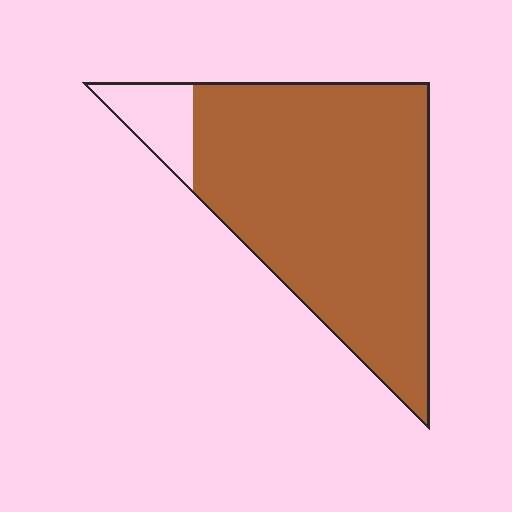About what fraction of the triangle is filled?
About nine tenths (9/10).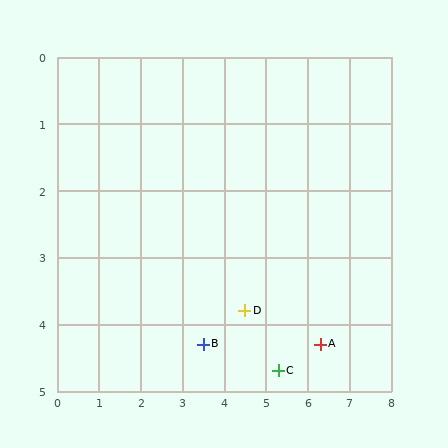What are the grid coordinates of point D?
Point D is at approximately (4.5, 3.8).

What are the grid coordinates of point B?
Point B is at approximately (3.5, 4.3).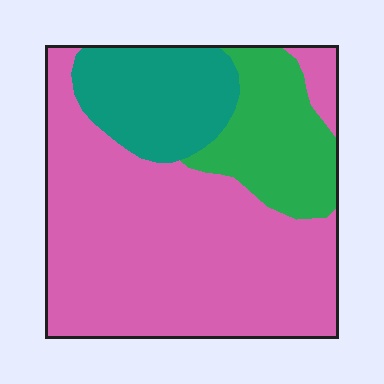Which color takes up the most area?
Pink, at roughly 65%.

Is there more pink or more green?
Pink.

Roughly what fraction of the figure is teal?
Teal covers roughly 20% of the figure.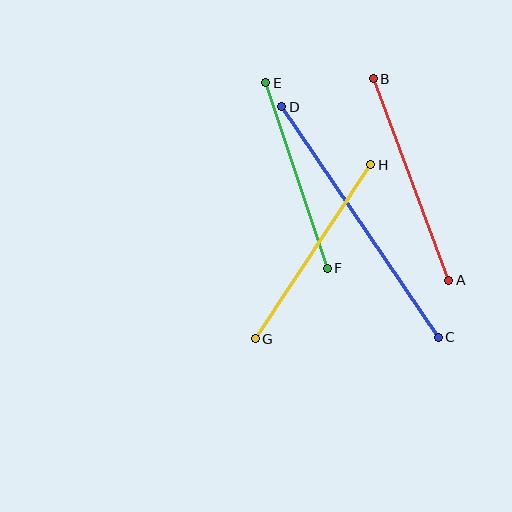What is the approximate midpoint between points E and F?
The midpoint is at approximately (297, 176) pixels.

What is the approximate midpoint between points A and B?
The midpoint is at approximately (411, 179) pixels.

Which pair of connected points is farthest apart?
Points C and D are farthest apart.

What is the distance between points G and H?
The distance is approximately 209 pixels.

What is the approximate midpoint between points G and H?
The midpoint is at approximately (313, 252) pixels.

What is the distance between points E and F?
The distance is approximately 196 pixels.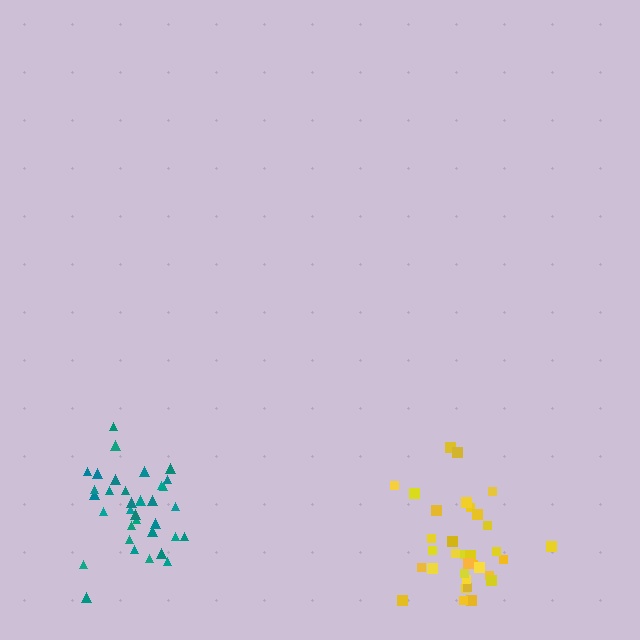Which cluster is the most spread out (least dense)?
Yellow.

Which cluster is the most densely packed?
Teal.